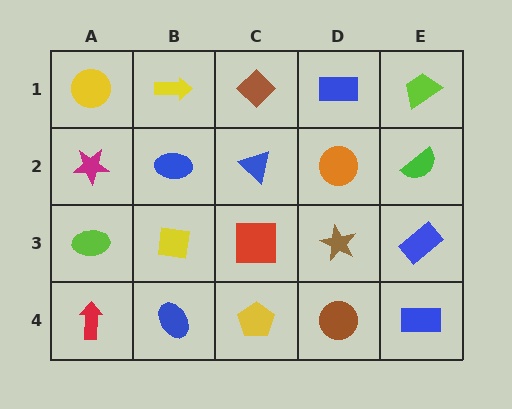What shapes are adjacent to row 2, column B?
A yellow arrow (row 1, column B), a yellow square (row 3, column B), a magenta star (row 2, column A), a blue triangle (row 2, column C).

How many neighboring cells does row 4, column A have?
2.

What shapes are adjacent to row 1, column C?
A blue triangle (row 2, column C), a yellow arrow (row 1, column B), a blue rectangle (row 1, column D).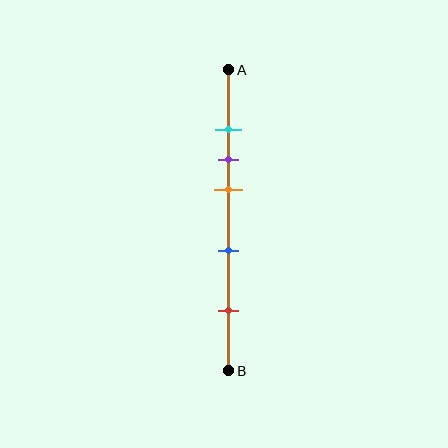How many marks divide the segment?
There are 5 marks dividing the segment.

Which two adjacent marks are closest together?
The cyan and purple marks are the closest adjacent pair.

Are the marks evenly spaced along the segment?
No, the marks are not evenly spaced.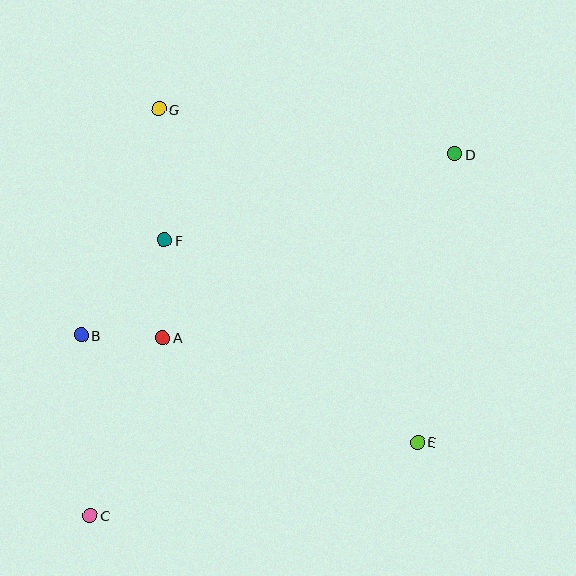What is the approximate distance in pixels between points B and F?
The distance between B and F is approximately 126 pixels.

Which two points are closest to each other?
Points A and B are closest to each other.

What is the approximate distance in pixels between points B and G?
The distance between B and G is approximately 240 pixels.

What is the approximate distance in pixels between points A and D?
The distance between A and D is approximately 345 pixels.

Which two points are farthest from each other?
Points C and D are farthest from each other.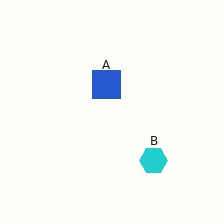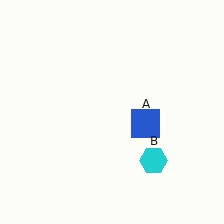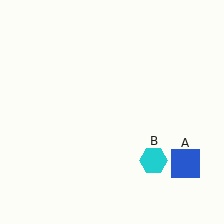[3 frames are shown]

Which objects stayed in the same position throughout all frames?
Cyan hexagon (object B) remained stationary.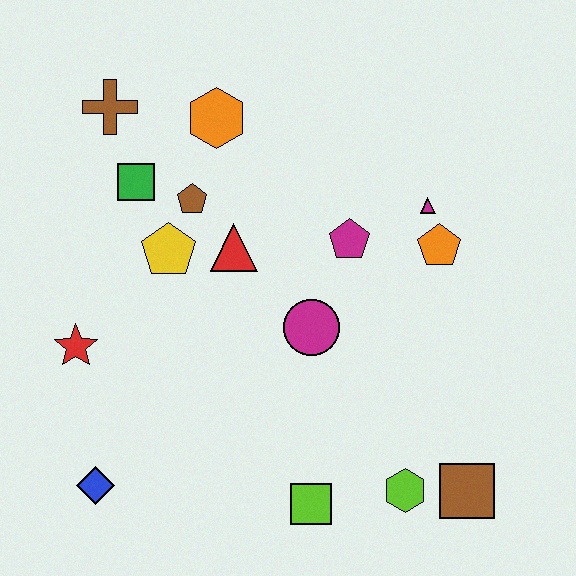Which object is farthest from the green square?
The brown square is farthest from the green square.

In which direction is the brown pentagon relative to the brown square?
The brown pentagon is above the brown square.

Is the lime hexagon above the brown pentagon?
No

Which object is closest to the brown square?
The lime hexagon is closest to the brown square.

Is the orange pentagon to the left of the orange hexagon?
No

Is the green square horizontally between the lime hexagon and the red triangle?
No